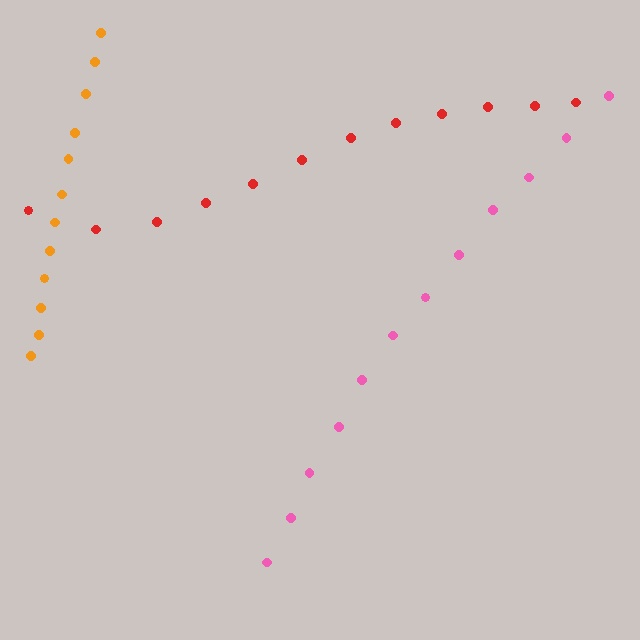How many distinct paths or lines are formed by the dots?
There are 3 distinct paths.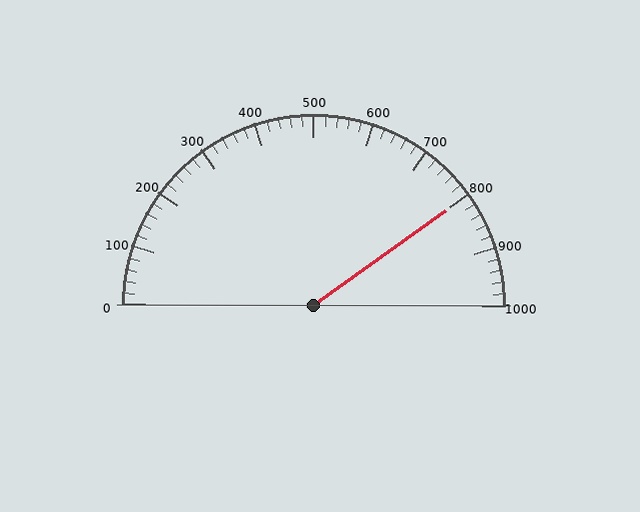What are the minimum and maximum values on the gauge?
The gauge ranges from 0 to 1000.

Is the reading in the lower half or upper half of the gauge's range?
The reading is in the upper half of the range (0 to 1000).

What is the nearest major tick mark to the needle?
The nearest major tick mark is 800.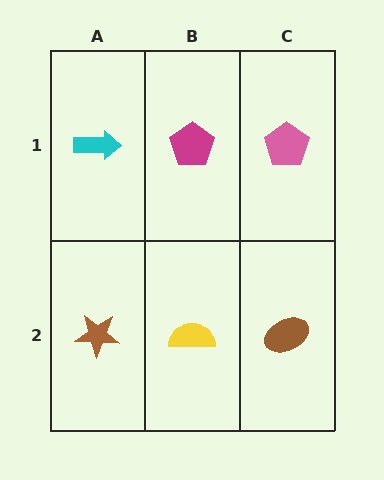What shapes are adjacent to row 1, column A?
A brown star (row 2, column A), a magenta pentagon (row 1, column B).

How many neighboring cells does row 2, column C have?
2.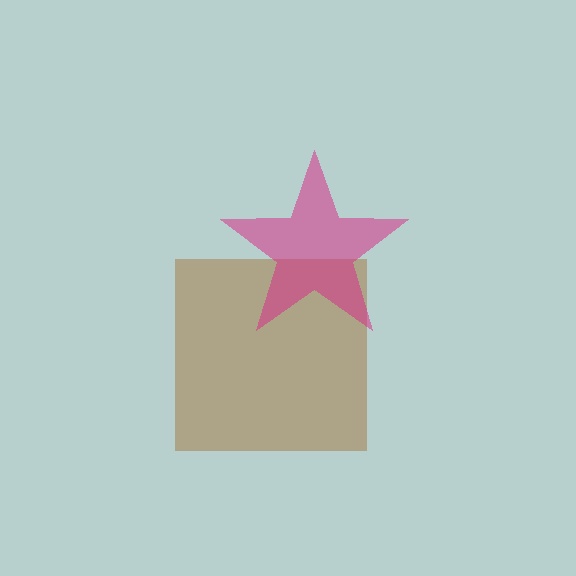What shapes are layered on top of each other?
The layered shapes are: a brown square, a magenta star.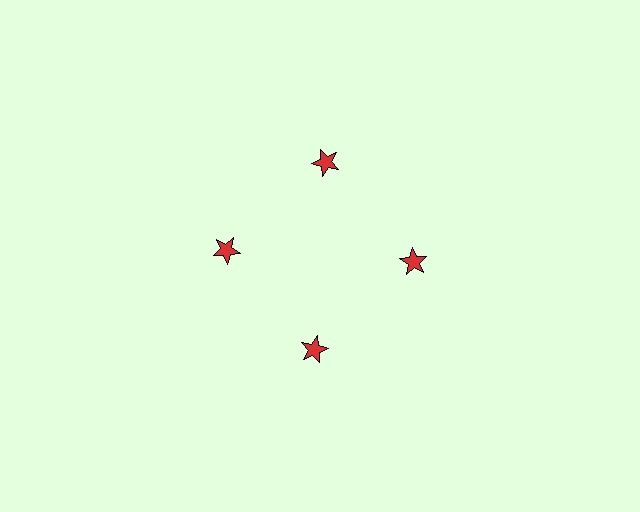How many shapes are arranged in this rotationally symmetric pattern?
There are 4 shapes, arranged in 4 groups of 1.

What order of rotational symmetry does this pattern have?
This pattern has 4-fold rotational symmetry.